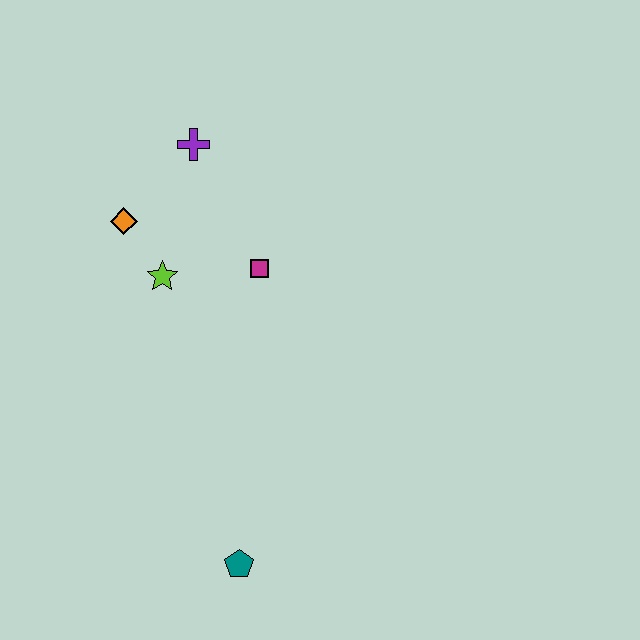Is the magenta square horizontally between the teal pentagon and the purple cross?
No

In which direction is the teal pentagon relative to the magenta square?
The teal pentagon is below the magenta square.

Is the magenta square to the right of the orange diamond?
Yes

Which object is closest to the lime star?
The orange diamond is closest to the lime star.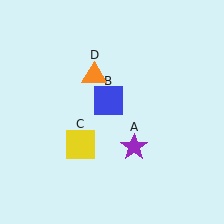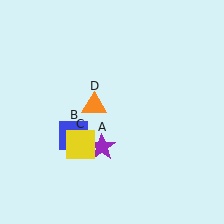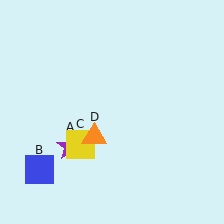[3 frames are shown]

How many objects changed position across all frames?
3 objects changed position: purple star (object A), blue square (object B), orange triangle (object D).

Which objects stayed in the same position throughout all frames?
Yellow square (object C) remained stationary.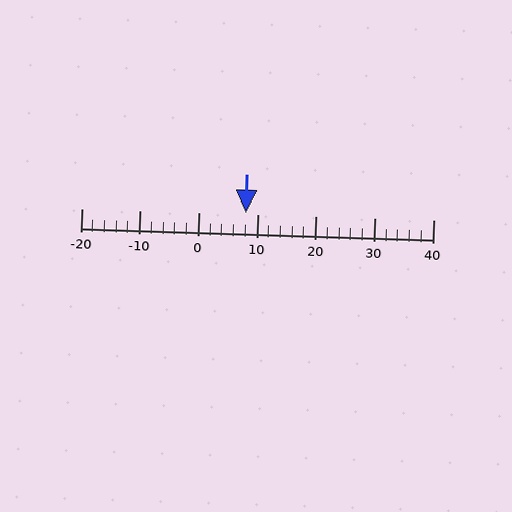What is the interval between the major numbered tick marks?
The major tick marks are spaced 10 units apart.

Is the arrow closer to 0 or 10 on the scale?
The arrow is closer to 10.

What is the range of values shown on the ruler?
The ruler shows values from -20 to 40.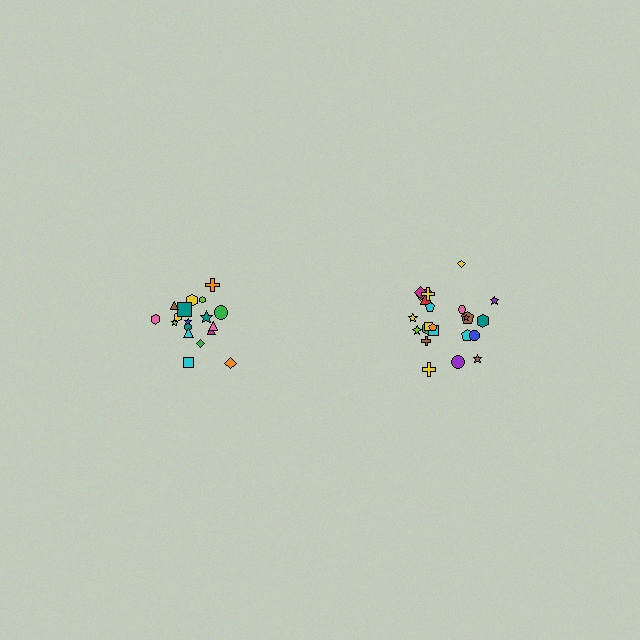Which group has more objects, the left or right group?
The right group.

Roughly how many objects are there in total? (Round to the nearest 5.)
Roughly 45 objects in total.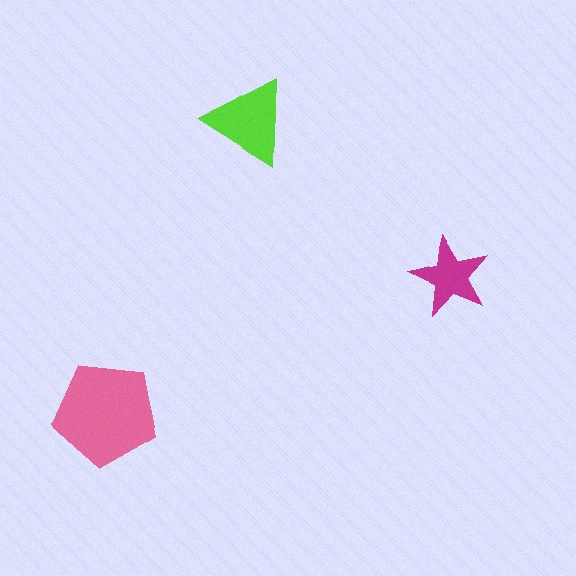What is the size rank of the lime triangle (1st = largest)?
2nd.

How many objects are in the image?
There are 3 objects in the image.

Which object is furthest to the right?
The magenta star is rightmost.